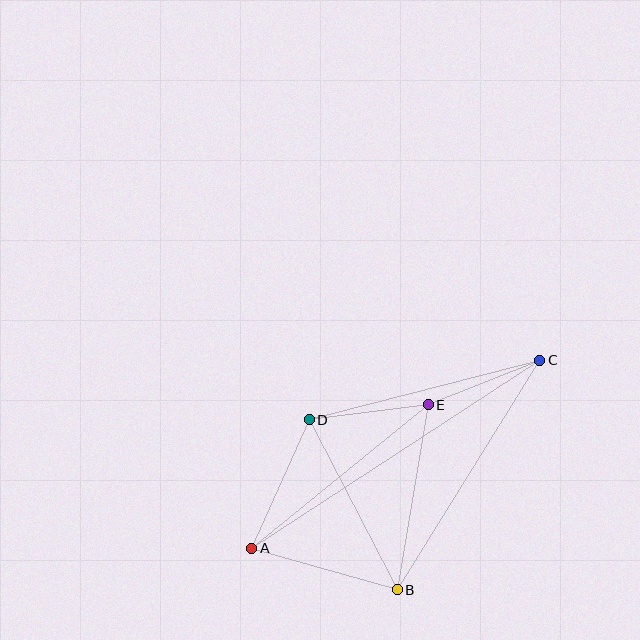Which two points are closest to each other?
Points C and E are closest to each other.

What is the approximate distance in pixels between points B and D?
The distance between B and D is approximately 191 pixels.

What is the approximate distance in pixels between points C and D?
The distance between C and D is approximately 238 pixels.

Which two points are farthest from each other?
Points A and C are farthest from each other.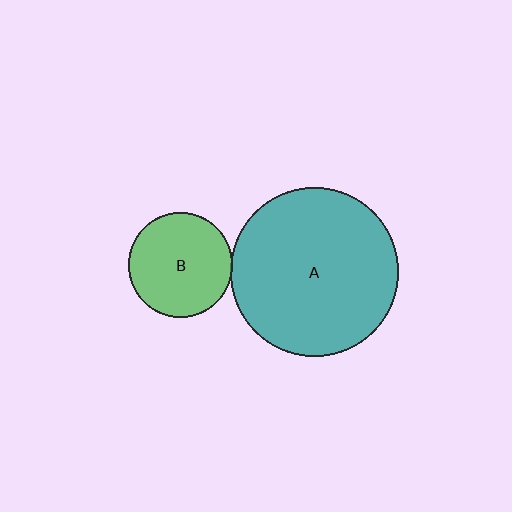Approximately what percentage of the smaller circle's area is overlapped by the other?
Approximately 5%.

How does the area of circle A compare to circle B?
Approximately 2.6 times.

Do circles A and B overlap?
Yes.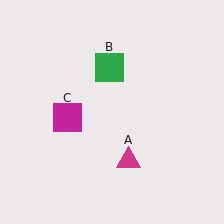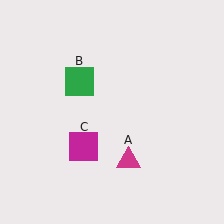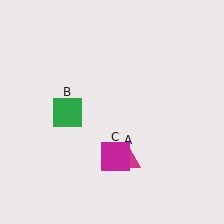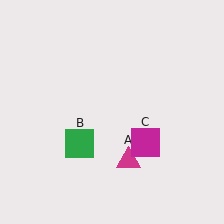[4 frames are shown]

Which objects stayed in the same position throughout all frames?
Magenta triangle (object A) remained stationary.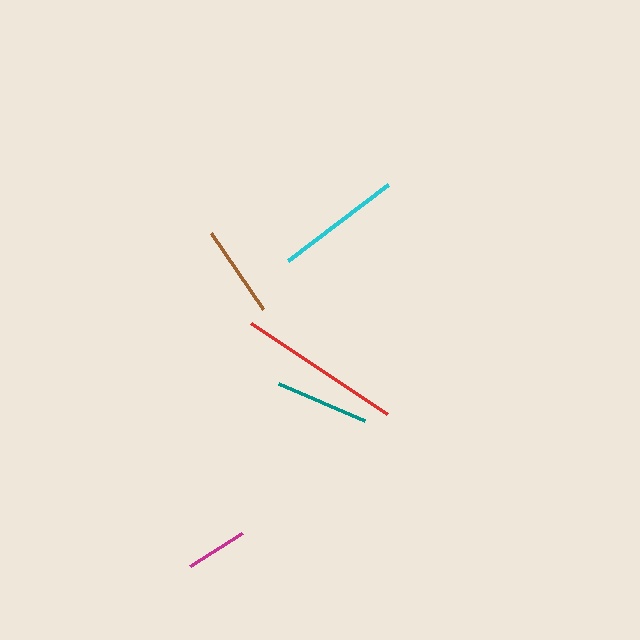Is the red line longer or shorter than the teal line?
The red line is longer than the teal line.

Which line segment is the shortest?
The magenta line is the shortest at approximately 62 pixels.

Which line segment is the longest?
The red line is the longest at approximately 164 pixels.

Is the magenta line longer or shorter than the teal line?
The teal line is longer than the magenta line.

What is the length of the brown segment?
The brown segment is approximately 92 pixels long.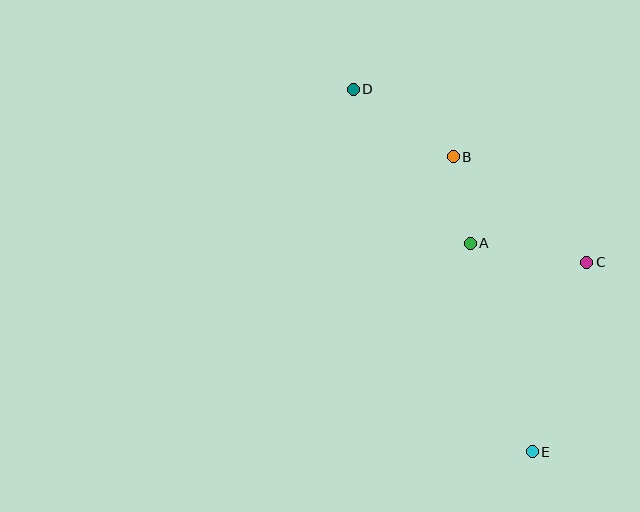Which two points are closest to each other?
Points A and B are closest to each other.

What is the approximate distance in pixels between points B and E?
The distance between B and E is approximately 305 pixels.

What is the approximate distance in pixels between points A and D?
The distance between A and D is approximately 193 pixels.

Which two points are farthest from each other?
Points D and E are farthest from each other.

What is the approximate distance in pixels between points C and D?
The distance between C and D is approximately 291 pixels.